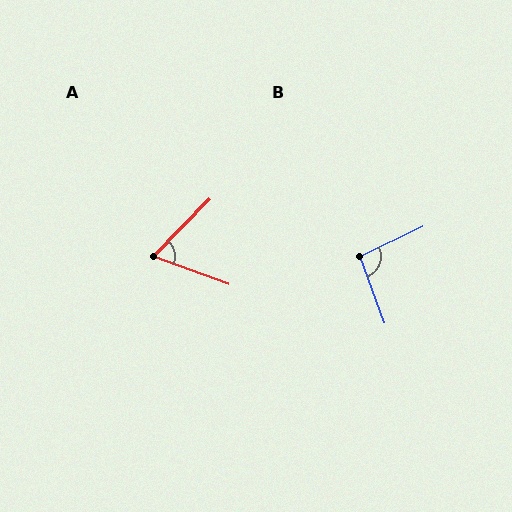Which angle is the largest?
B, at approximately 95 degrees.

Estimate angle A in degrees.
Approximately 66 degrees.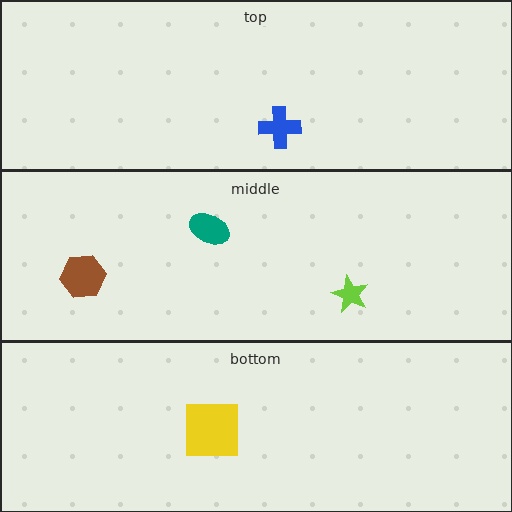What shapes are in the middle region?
The teal ellipse, the brown hexagon, the lime star.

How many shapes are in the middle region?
3.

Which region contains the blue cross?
The top region.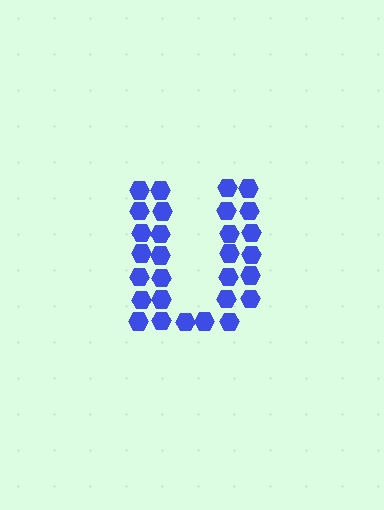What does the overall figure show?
The overall figure shows the letter U.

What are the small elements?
The small elements are hexagons.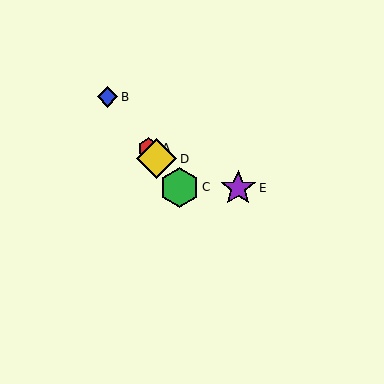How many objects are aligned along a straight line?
4 objects (A, B, C, D) are aligned along a straight line.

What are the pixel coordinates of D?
Object D is at (156, 159).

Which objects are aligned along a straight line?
Objects A, B, C, D are aligned along a straight line.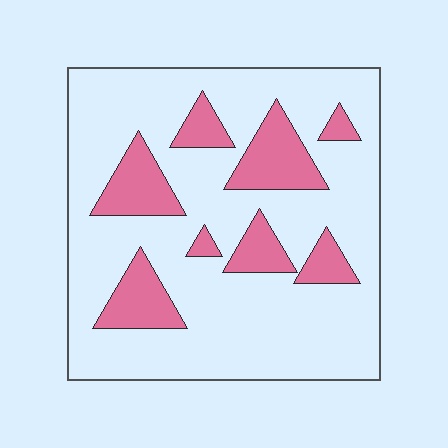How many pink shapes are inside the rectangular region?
8.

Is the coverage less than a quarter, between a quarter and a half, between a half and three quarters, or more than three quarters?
Less than a quarter.